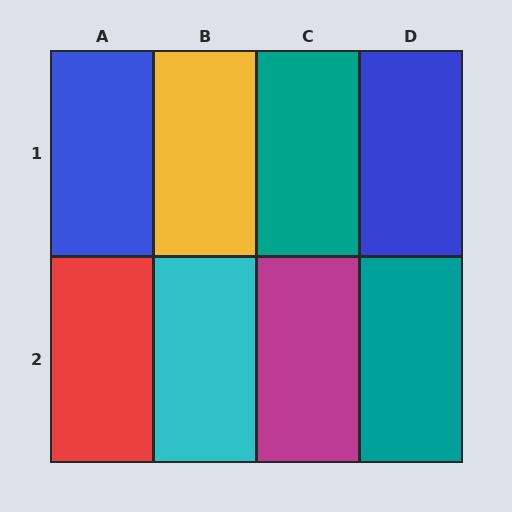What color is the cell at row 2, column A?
Red.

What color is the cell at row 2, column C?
Magenta.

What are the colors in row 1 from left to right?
Blue, yellow, teal, blue.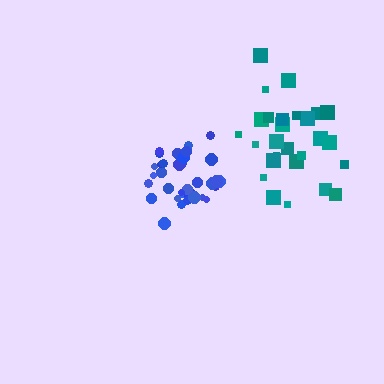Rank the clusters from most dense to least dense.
blue, teal.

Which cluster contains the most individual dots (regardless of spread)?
Blue (34).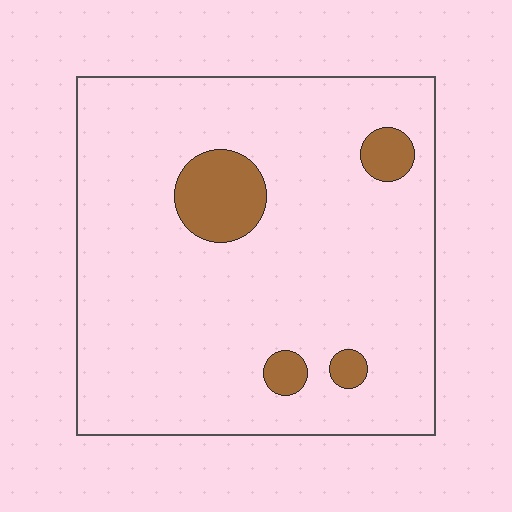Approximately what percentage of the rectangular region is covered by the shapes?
Approximately 10%.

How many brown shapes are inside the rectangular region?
4.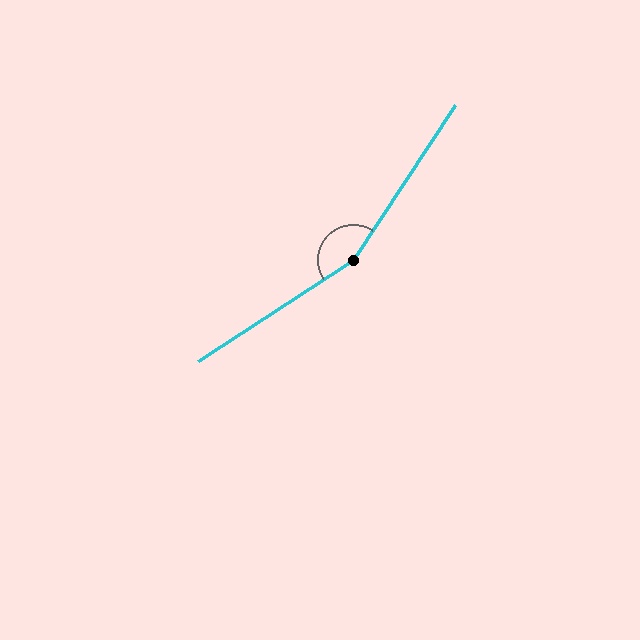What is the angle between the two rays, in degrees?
Approximately 157 degrees.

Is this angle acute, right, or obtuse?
It is obtuse.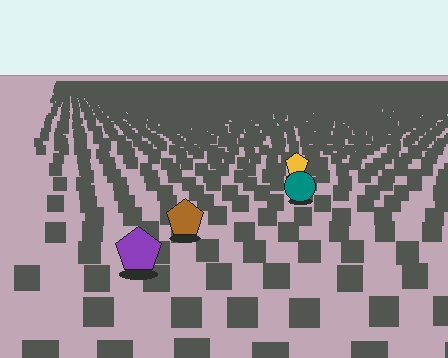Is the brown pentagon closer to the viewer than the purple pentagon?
No. The purple pentagon is closer — you can tell from the texture gradient: the ground texture is coarser near it.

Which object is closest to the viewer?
The purple pentagon is closest. The texture marks near it are larger and more spread out.